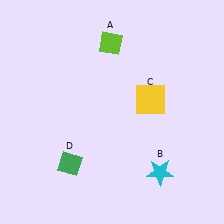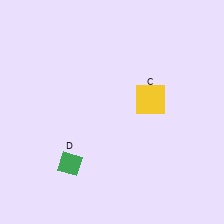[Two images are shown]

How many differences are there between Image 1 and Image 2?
There are 2 differences between the two images.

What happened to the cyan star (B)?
The cyan star (B) was removed in Image 2. It was in the bottom-right area of Image 1.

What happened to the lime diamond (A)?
The lime diamond (A) was removed in Image 2. It was in the top-left area of Image 1.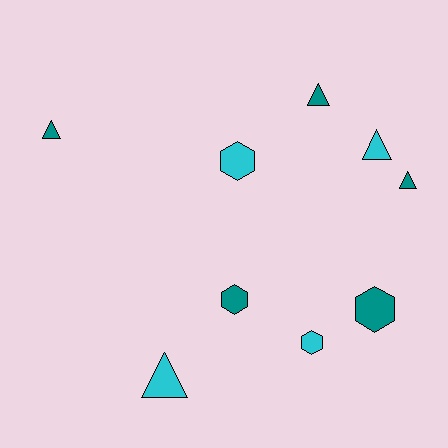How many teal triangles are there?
There are 3 teal triangles.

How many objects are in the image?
There are 9 objects.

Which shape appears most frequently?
Triangle, with 5 objects.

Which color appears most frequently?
Teal, with 5 objects.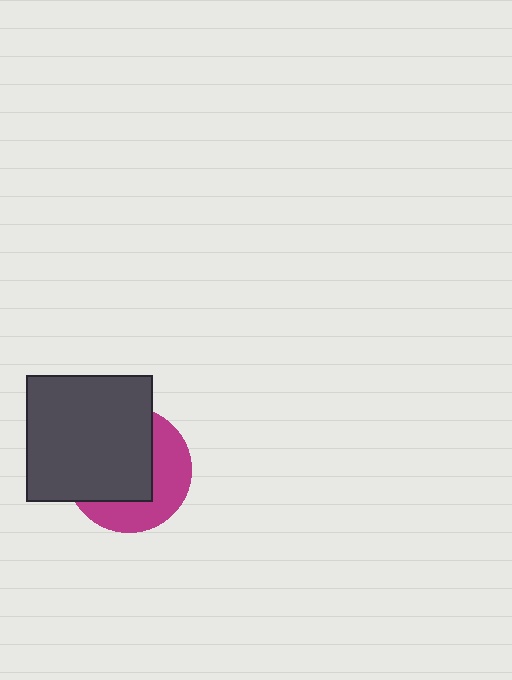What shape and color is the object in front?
The object in front is a dark gray square.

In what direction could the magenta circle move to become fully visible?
The magenta circle could move toward the lower-right. That would shift it out from behind the dark gray square entirely.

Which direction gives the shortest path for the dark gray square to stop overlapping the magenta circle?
Moving toward the upper-left gives the shortest separation.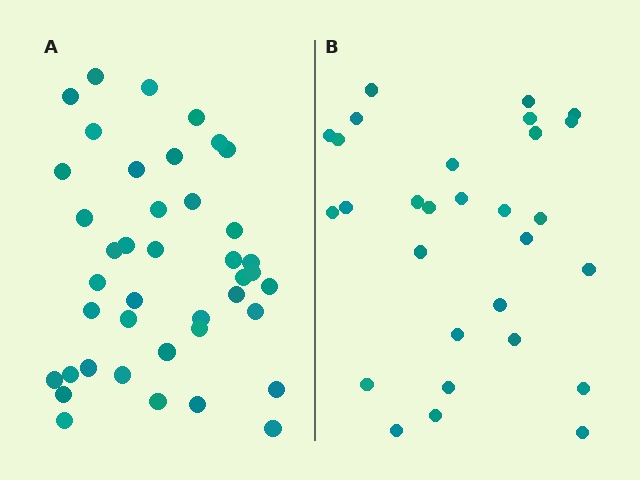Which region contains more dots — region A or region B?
Region A (the left region) has more dots.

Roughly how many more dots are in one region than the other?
Region A has roughly 12 or so more dots than region B.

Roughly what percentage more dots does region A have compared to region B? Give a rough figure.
About 40% more.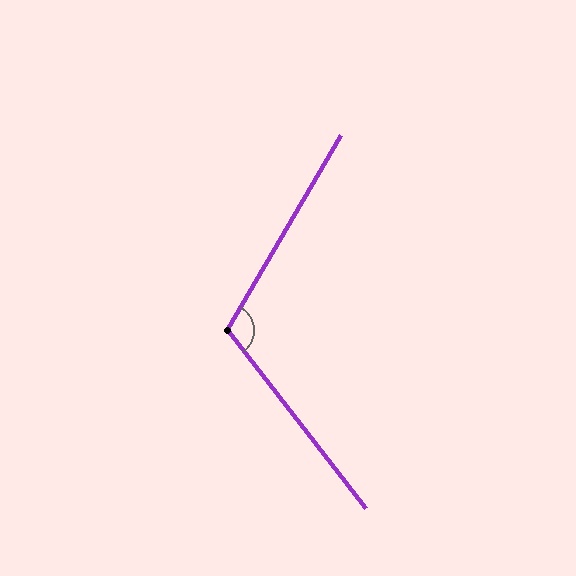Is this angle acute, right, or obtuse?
It is obtuse.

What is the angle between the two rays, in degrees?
Approximately 112 degrees.